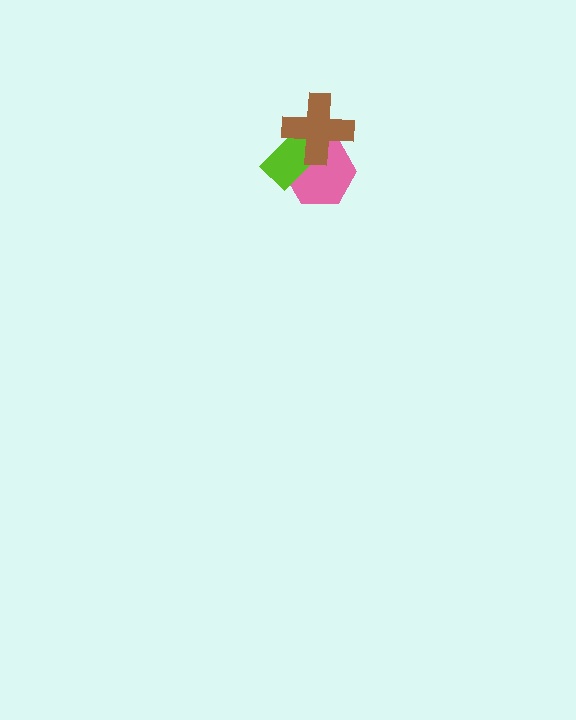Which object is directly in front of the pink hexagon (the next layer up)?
The lime rectangle is directly in front of the pink hexagon.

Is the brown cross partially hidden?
No, no other shape covers it.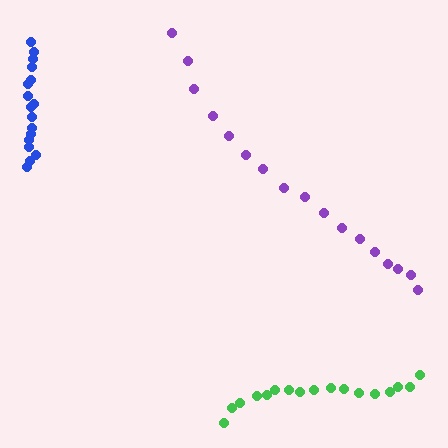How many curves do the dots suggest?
There are 3 distinct paths.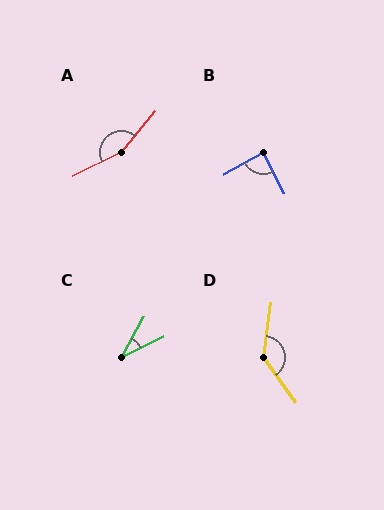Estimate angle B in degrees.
Approximately 88 degrees.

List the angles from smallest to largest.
C (35°), B (88°), D (137°), A (156°).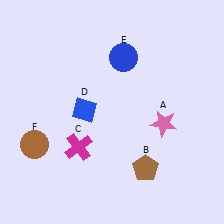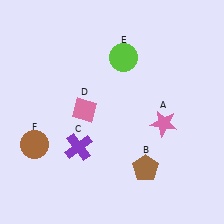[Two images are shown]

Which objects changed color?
C changed from magenta to purple. D changed from blue to pink. E changed from blue to lime.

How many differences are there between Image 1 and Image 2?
There are 3 differences between the two images.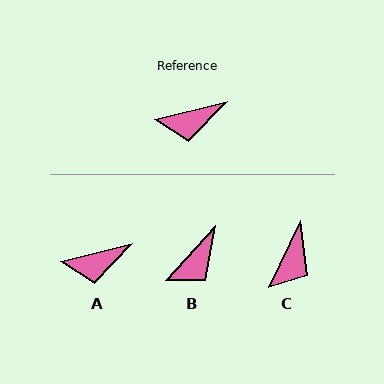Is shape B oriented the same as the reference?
No, it is off by about 34 degrees.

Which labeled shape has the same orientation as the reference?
A.